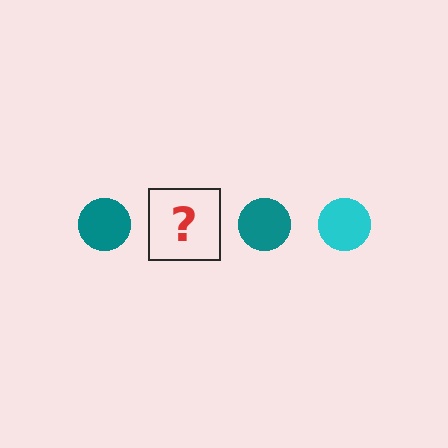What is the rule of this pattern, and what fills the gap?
The rule is that the pattern cycles through teal, cyan circles. The gap should be filled with a cyan circle.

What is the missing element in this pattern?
The missing element is a cyan circle.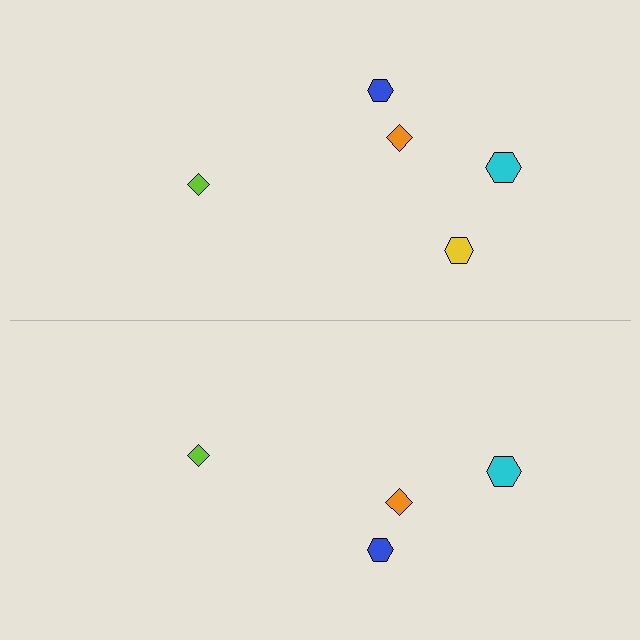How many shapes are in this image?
There are 9 shapes in this image.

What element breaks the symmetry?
A yellow hexagon is missing from the bottom side.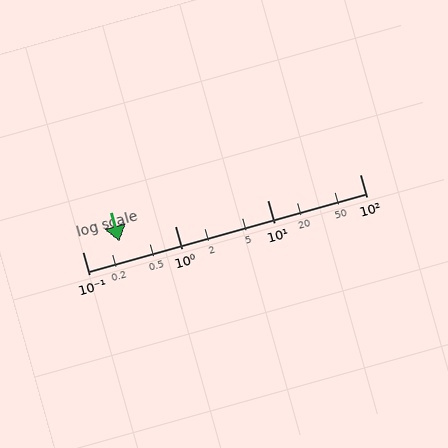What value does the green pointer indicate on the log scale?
The pointer indicates approximately 0.25.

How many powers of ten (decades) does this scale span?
The scale spans 3 decades, from 0.1 to 100.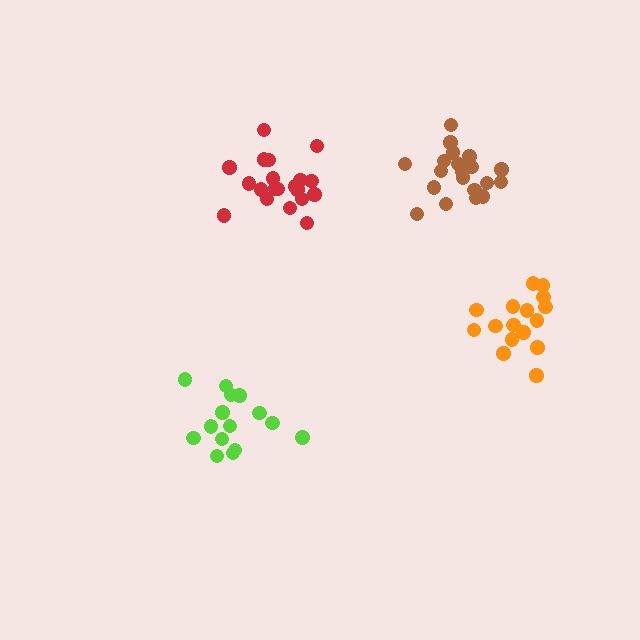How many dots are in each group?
Group 1: 15 dots, Group 2: 16 dots, Group 3: 20 dots, Group 4: 20 dots (71 total).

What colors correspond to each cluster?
The clusters are colored: lime, orange, red, brown.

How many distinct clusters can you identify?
There are 4 distinct clusters.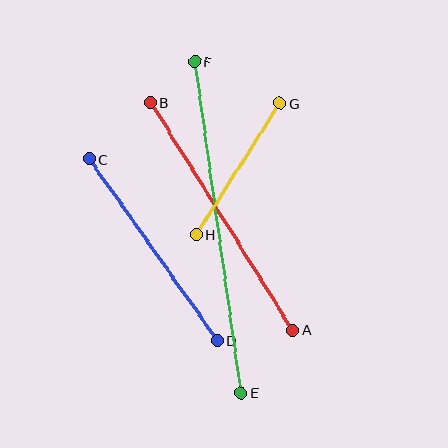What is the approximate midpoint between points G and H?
The midpoint is at approximately (238, 169) pixels.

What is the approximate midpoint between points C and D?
The midpoint is at approximately (153, 250) pixels.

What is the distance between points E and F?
The distance is approximately 334 pixels.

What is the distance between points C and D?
The distance is approximately 222 pixels.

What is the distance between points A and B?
The distance is approximately 268 pixels.